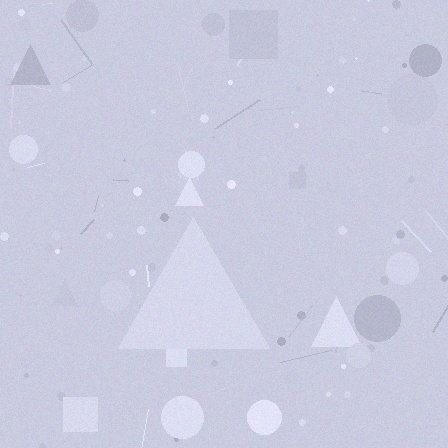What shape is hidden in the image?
A triangle is hidden in the image.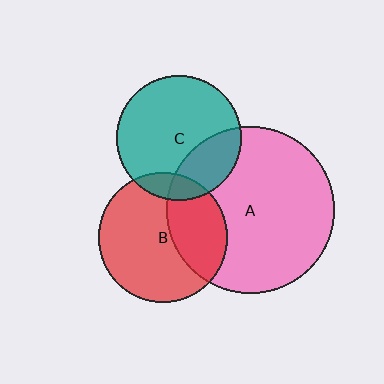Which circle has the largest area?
Circle A (pink).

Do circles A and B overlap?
Yes.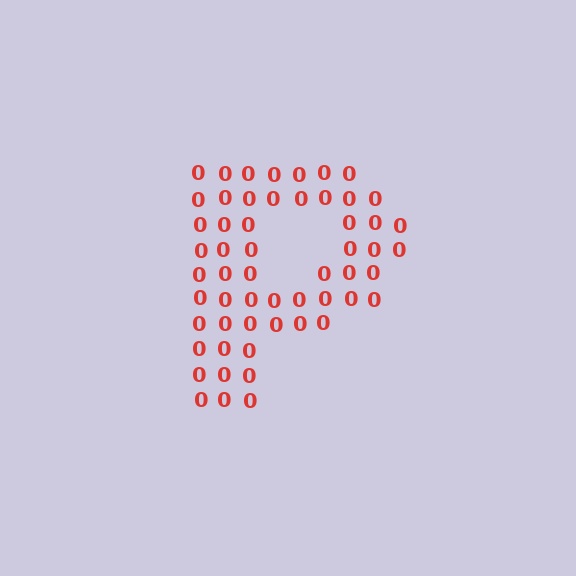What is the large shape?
The large shape is the letter P.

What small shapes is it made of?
It is made of small digit 0's.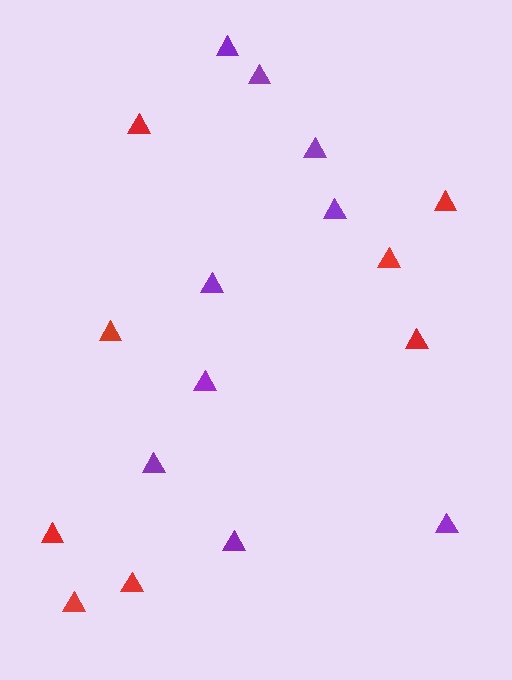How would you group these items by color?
There are 2 groups: one group of red triangles (8) and one group of purple triangles (9).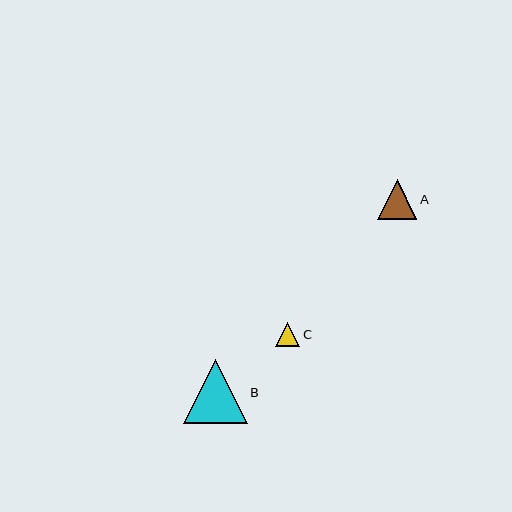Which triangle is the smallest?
Triangle C is the smallest with a size of approximately 25 pixels.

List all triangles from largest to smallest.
From largest to smallest: B, A, C.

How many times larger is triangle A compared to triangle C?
Triangle A is approximately 1.6 times the size of triangle C.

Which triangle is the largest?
Triangle B is the largest with a size of approximately 64 pixels.